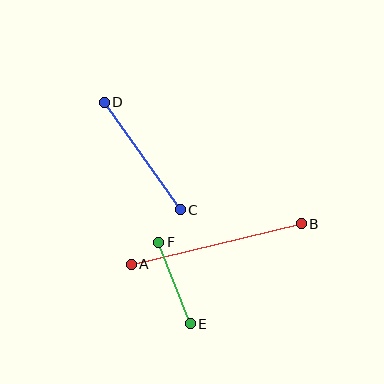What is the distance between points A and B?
The distance is approximately 175 pixels.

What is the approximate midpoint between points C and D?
The midpoint is at approximately (142, 156) pixels.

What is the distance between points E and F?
The distance is approximately 87 pixels.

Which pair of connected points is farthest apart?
Points A and B are farthest apart.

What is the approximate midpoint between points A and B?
The midpoint is at approximately (216, 244) pixels.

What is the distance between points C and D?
The distance is approximately 132 pixels.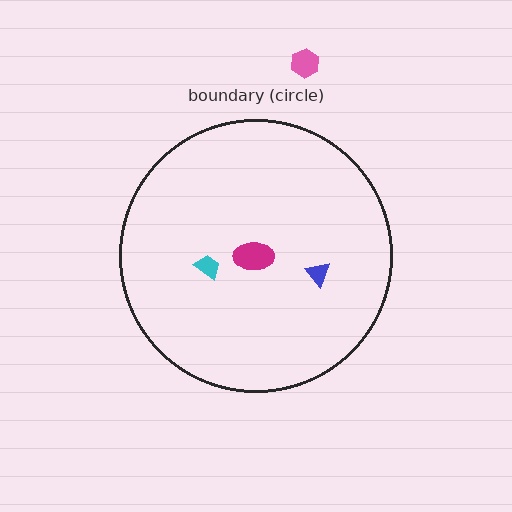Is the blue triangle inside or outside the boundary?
Inside.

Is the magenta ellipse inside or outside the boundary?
Inside.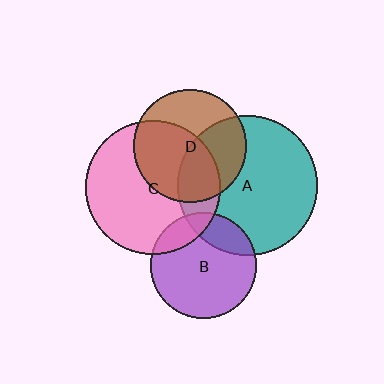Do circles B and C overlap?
Yes.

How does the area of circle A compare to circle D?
Approximately 1.5 times.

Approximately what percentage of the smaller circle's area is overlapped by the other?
Approximately 15%.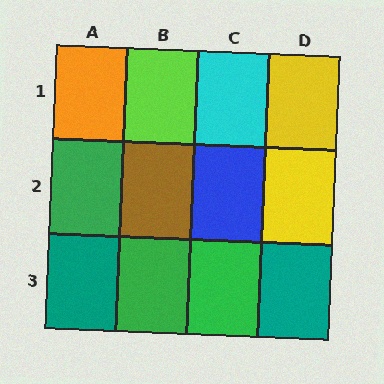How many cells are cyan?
1 cell is cyan.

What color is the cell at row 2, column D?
Yellow.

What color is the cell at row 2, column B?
Brown.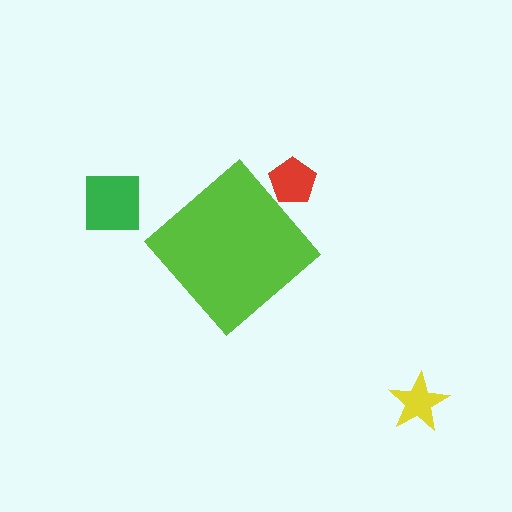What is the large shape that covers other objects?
A lime diamond.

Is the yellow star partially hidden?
No, the yellow star is fully visible.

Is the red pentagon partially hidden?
Yes, the red pentagon is partially hidden behind the lime diamond.